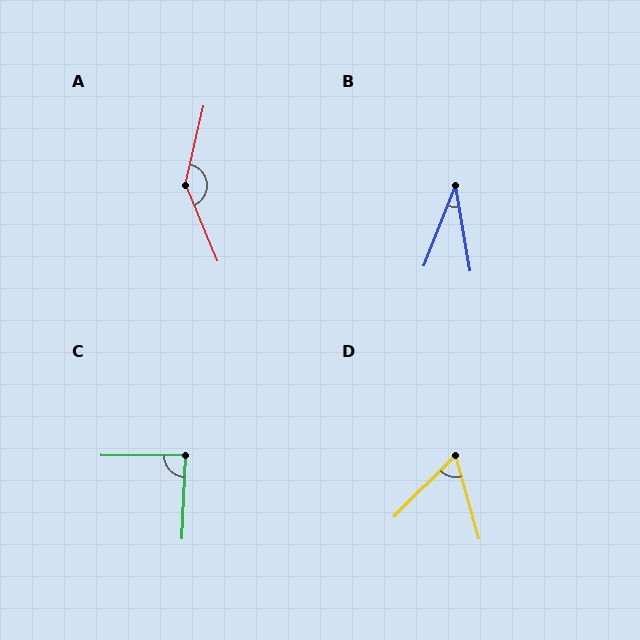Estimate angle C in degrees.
Approximately 87 degrees.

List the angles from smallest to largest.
B (31°), D (61°), C (87°), A (145°).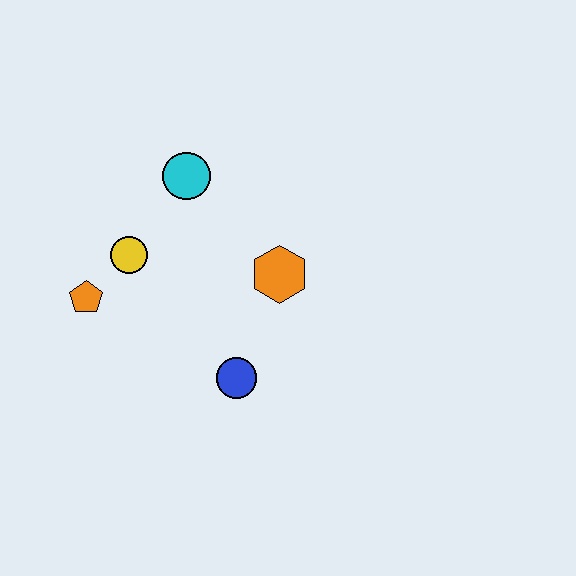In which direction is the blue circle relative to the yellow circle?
The blue circle is below the yellow circle.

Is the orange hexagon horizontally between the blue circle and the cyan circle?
No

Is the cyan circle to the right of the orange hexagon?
No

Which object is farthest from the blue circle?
The cyan circle is farthest from the blue circle.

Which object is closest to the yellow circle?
The orange pentagon is closest to the yellow circle.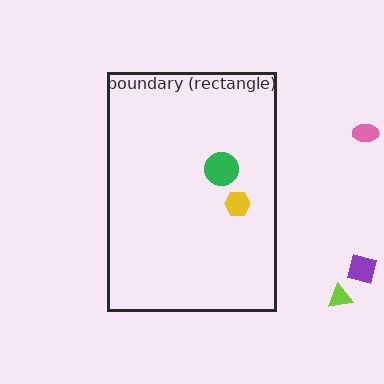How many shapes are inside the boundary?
2 inside, 3 outside.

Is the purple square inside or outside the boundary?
Outside.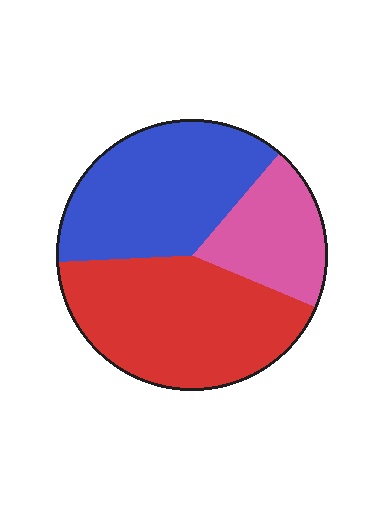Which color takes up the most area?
Red, at roughly 45%.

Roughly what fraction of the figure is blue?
Blue takes up between a quarter and a half of the figure.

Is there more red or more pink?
Red.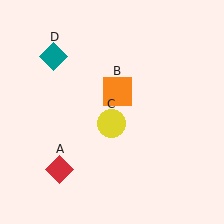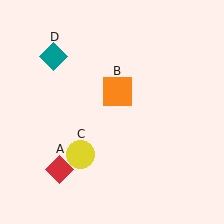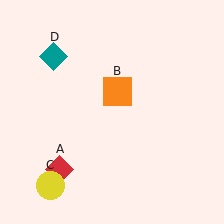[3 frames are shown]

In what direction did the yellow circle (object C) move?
The yellow circle (object C) moved down and to the left.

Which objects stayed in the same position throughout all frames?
Red diamond (object A) and orange square (object B) and teal diamond (object D) remained stationary.